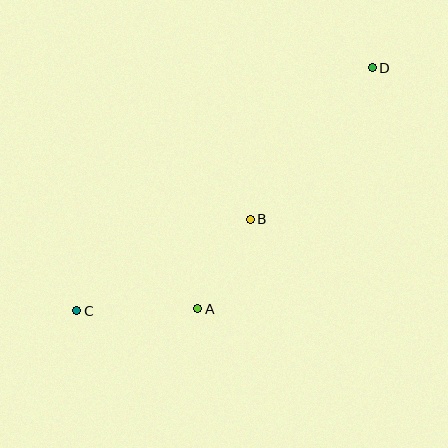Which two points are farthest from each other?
Points C and D are farthest from each other.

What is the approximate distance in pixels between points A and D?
The distance between A and D is approximately 298 pixels.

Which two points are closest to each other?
Points A and B are closest to each other.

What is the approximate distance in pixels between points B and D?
The distance between B and D is approximately 195 pixels.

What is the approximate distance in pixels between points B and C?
The distance between B and C is approximately 196 pixels.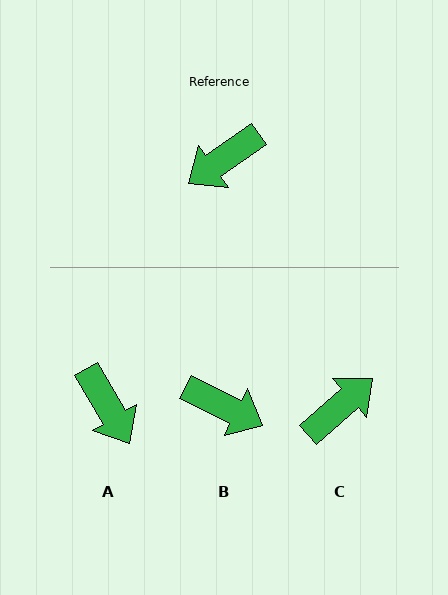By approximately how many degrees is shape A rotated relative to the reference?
Approximately 86 degrees counter-clockwise.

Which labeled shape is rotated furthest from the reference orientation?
C, about 174 degrees away.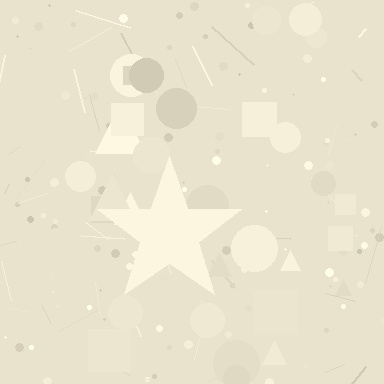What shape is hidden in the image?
A star is hidden in the image.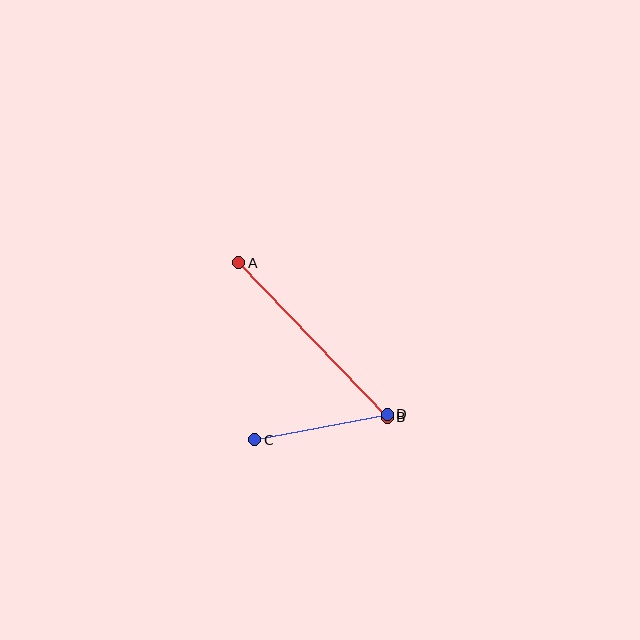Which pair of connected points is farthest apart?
Points A and B are farthest apart.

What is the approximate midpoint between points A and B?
The midpoint is at approximately (313, 340) pixels.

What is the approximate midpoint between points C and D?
The midpoint is at approximately (321, 427) pixels.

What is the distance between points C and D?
The distance is approximately 135 pixels.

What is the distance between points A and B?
The distance is approximately 214 pixels.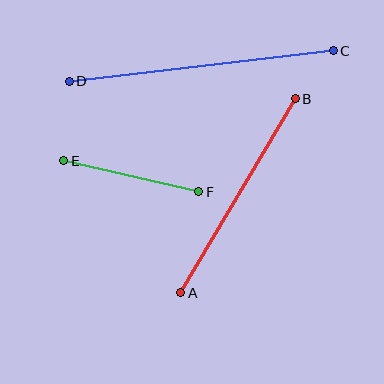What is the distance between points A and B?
The distance is approximately 225 pixels.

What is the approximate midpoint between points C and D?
The midpoint is at approximately (201, 66) pixels.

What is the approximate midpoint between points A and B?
The midpoint is at approximately (238, 196) pixels.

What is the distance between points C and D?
The distance is approximately 266 pixels.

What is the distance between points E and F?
The distance is approximately 139 pixels.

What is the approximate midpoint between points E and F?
The midpoint is at approximately (131, 176) pixels.